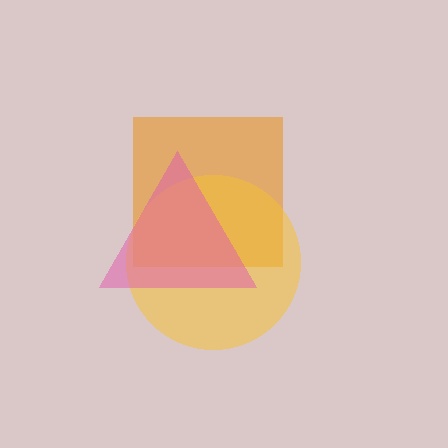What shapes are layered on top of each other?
The layered shapes are: an orange square, a yellow circle, a pink triangle.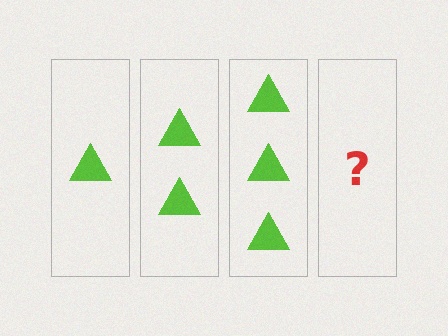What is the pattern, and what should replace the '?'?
The pattern is that each step adds one more triangle. The '?' should be 4 triangles.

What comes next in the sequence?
The next element should be 4 triangles.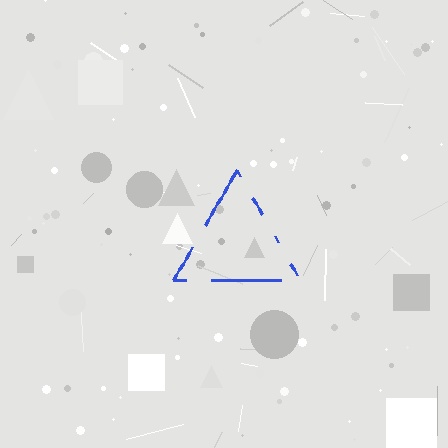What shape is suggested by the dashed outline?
The dashed outline suggests a triangle.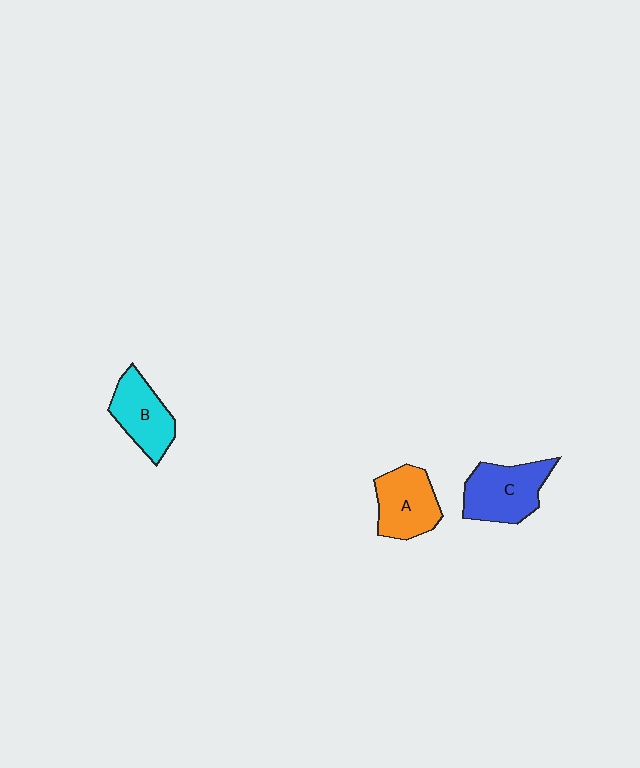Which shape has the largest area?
Shape C (blue).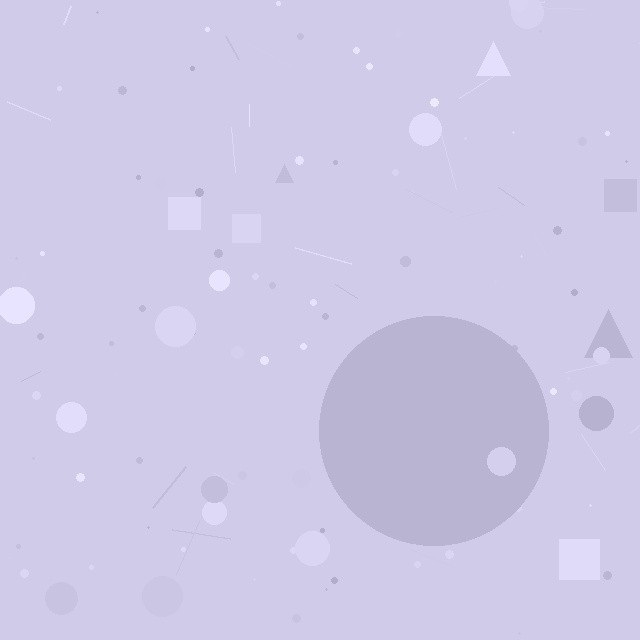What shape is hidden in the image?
A circle is hidden in the image.